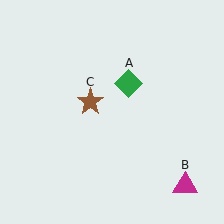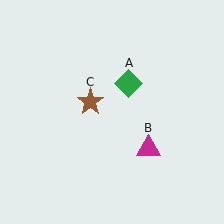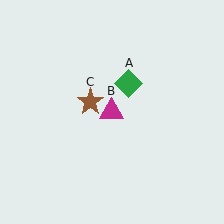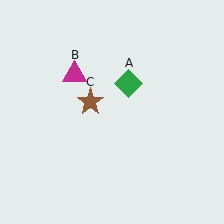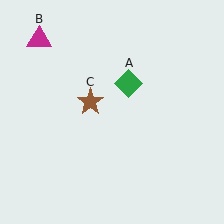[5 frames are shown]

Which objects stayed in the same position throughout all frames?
Green diamond (object A) and brown star (object C) remained stationary.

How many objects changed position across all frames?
1 object changed position: magenta triangle (object B).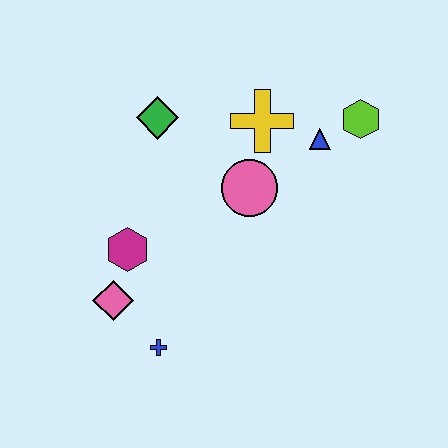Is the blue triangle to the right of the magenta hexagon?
Yes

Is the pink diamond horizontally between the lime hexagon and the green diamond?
No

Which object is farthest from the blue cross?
The lime hexagon is farthest from the blue cross.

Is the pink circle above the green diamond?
No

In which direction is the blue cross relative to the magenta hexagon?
The blue cross is below the magenta hexagon.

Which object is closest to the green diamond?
The yellow cross is closest to the green diamond.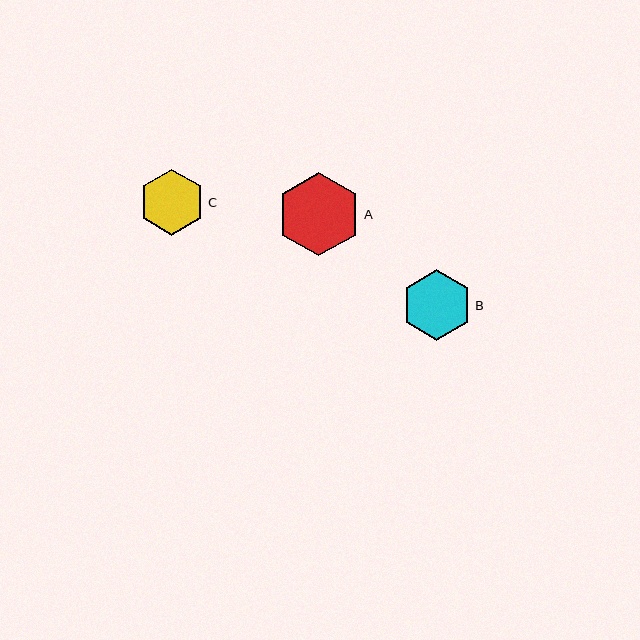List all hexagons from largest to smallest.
From largest to smallest: A, B, C.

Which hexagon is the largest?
Hexagon A is the largest with a size of approximately 83 pixels.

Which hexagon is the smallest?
Hexagon C is the smallest with a size of approximately 66 pixels.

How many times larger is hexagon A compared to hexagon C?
Hexagon A is approximately 1.3 times the size of hexagon C.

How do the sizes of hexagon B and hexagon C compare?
Hexagon B and hexagon C are approximately the same size.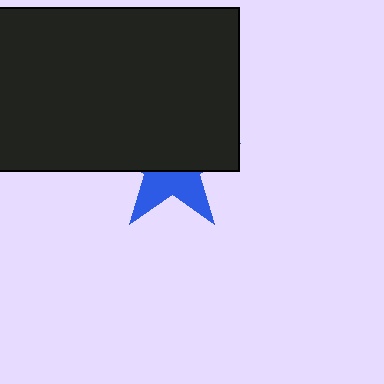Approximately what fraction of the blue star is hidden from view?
Roughly 60% of the blue star is hidden behind the black rectangle.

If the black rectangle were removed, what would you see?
You would see the complete blue star.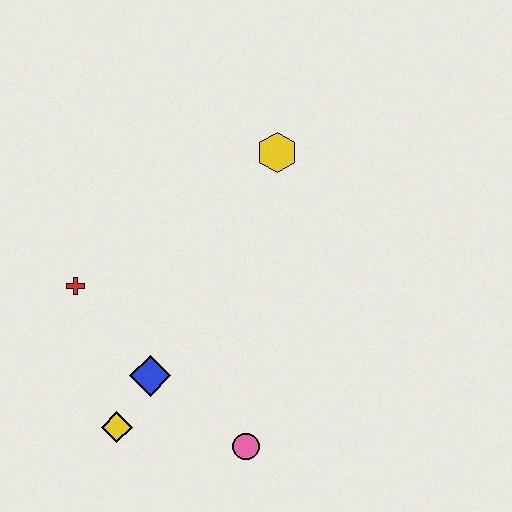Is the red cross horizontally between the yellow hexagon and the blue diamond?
No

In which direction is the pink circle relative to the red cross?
The pink circle is to the right of the red cross.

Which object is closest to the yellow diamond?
The blue diamond is closest to the yellow diamond.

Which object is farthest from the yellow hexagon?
The yellow diamond is farthest from the yellow hexagon.